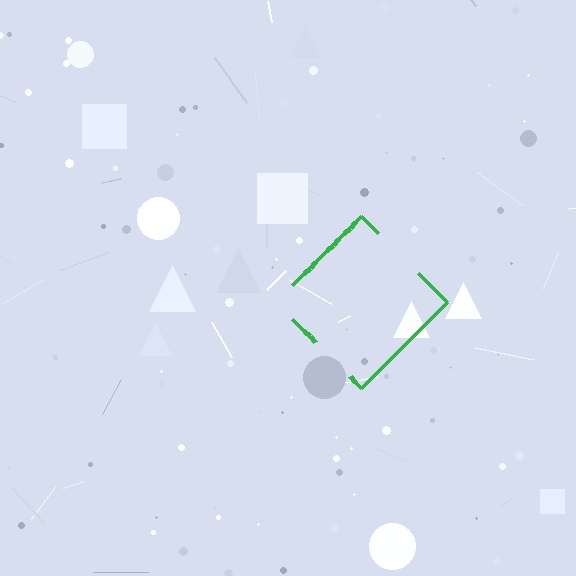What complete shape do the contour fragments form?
The contour fragments form a diamond.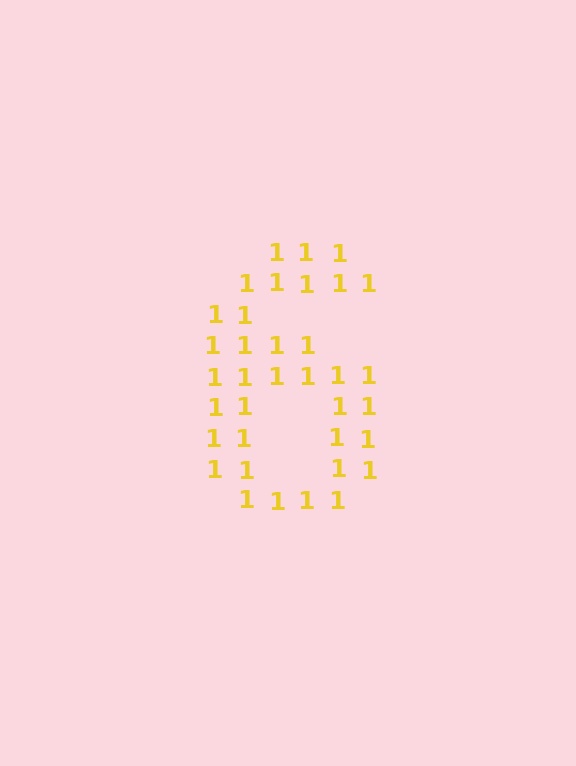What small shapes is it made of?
It is made of small digit 1's.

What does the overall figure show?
The overall figure shows the digit 6.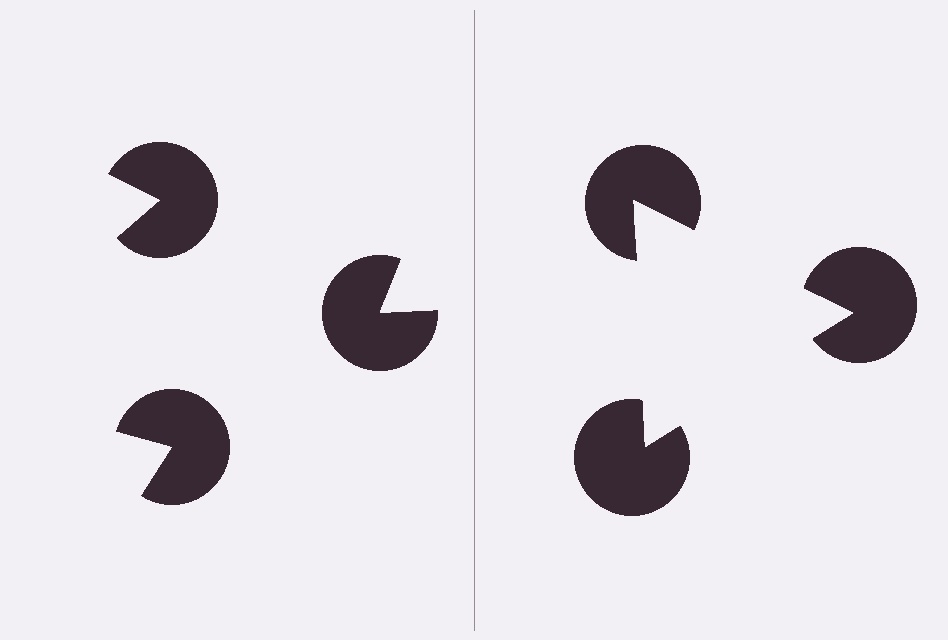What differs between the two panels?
The pac-man discs are positioned identically on both sides; only the wedge orientations differ. On the right they align to a triangle; on the left they are misaligned.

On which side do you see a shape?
An illusory triangle appears on the right side. On the left side the wedge cuts are rotated, so no coherent shape forms.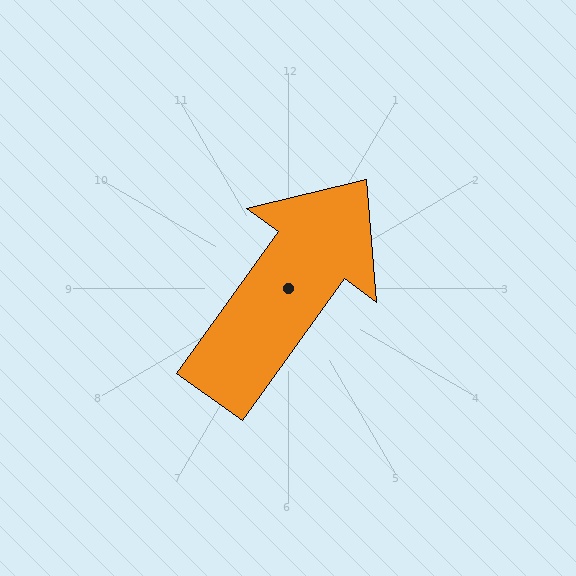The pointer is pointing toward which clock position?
Roughly 1 o'clock.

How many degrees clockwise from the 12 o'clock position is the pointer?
Approximately 36 degrees.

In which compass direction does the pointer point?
Northeast.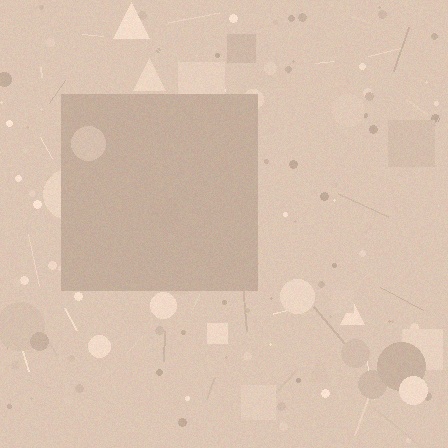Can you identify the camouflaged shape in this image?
The camouflaged shape is a square.